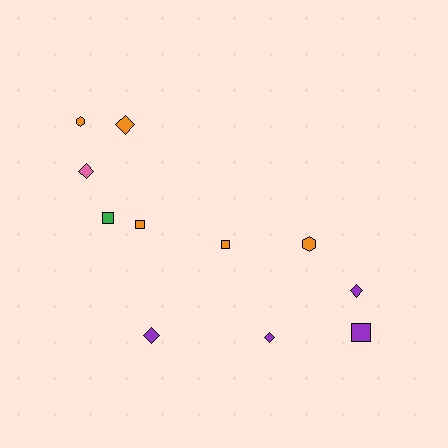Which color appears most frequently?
Orange, with 5 objects.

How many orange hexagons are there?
There are 2 orange hexagons.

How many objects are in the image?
There are 11 objects.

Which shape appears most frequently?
Diamond, with 5 objects.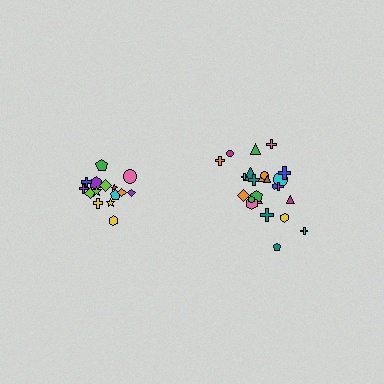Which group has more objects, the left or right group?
The right group.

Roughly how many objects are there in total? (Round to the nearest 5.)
Roughly 40 objects in total.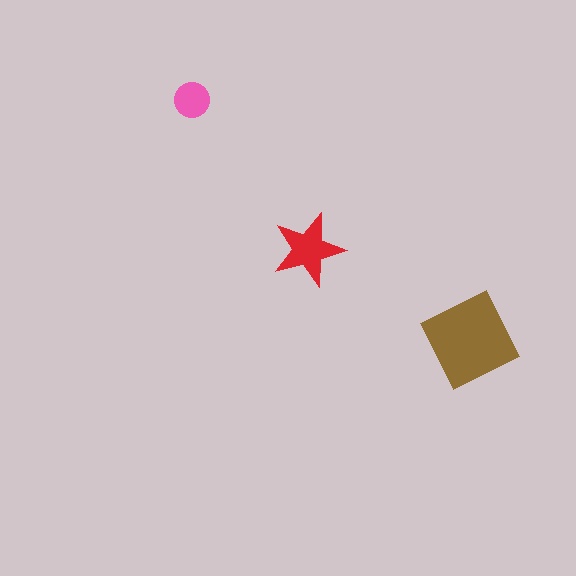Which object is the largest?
The brown square.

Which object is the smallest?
The pink circle.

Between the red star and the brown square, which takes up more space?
The brown square.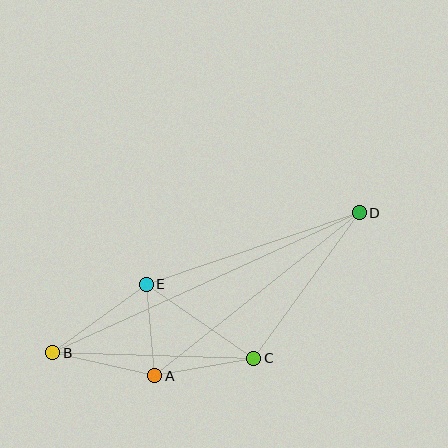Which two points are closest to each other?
Points A and E are closest to each other.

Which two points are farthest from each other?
Points B and D are farthest from each other.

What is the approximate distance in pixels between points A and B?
The distance between A and B is approximately 105 pixels.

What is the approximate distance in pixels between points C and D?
The distance between C and D is approximately 180 pixels.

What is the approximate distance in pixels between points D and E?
The distance between D and E is approximately 225 pixels.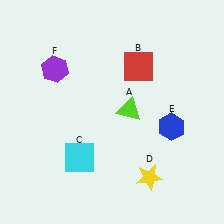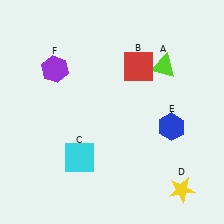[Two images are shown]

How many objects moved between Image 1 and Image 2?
2 objects moved between the two images.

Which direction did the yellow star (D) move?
The yellow star (D) moved right.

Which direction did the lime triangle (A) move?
The lime triangle (A) moved up.